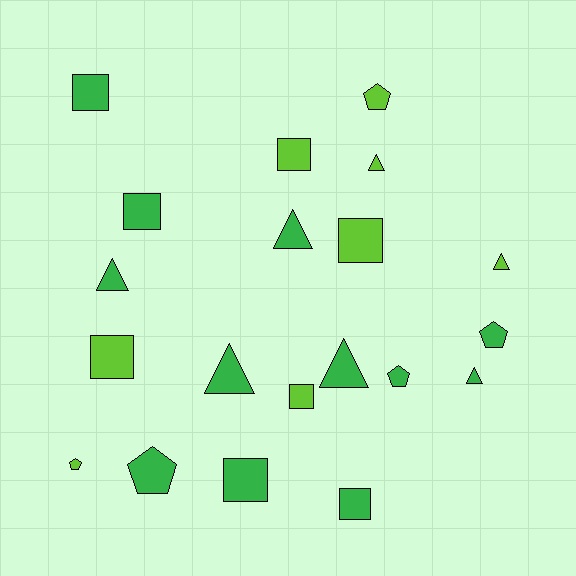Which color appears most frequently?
Green, with 12 objects.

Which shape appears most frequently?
Square, with 8 objects.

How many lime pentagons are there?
There are 2 lime pentagons.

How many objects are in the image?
There are 20 objects.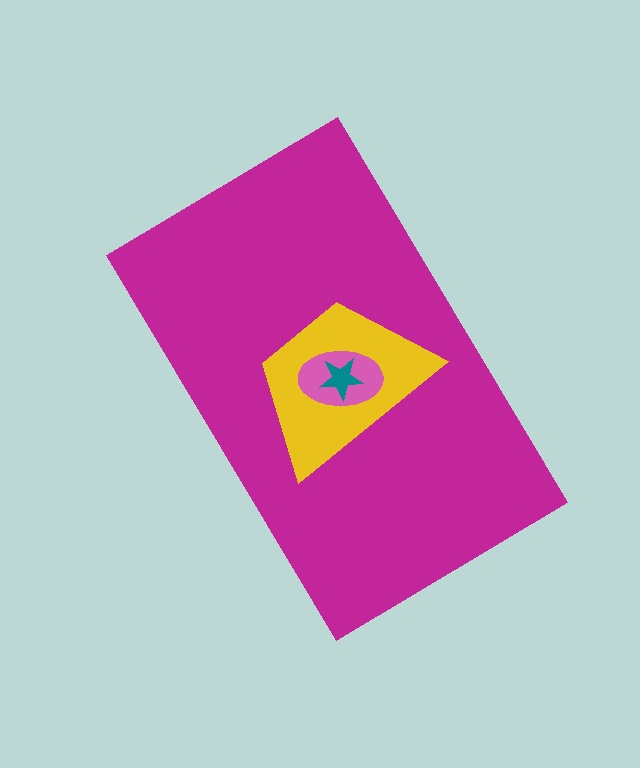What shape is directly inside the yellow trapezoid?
The pink ellipse.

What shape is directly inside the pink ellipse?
The teal star.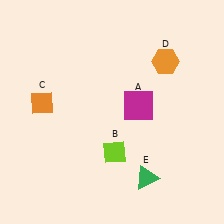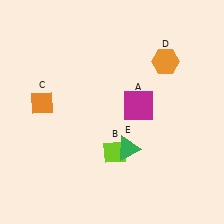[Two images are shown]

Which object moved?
The green triangle (E) moved up.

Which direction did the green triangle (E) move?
The green triangle (E) moved up.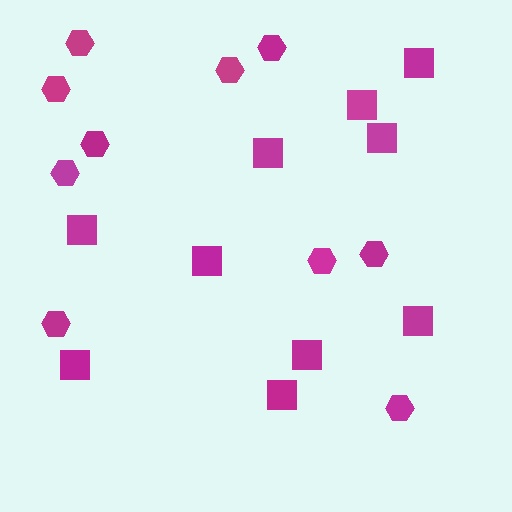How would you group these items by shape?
There are 2 groups: one group of hexagons (10) and one group of squares (10).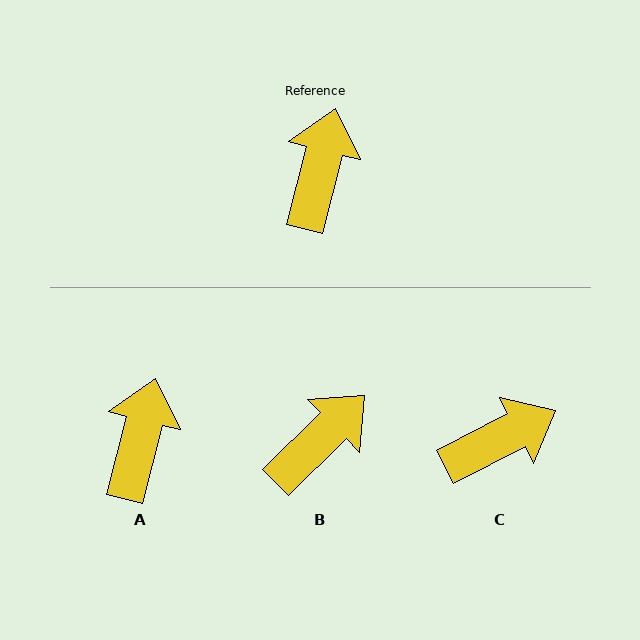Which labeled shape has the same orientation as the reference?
A.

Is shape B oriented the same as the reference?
No, it is off by about 31 degrees.